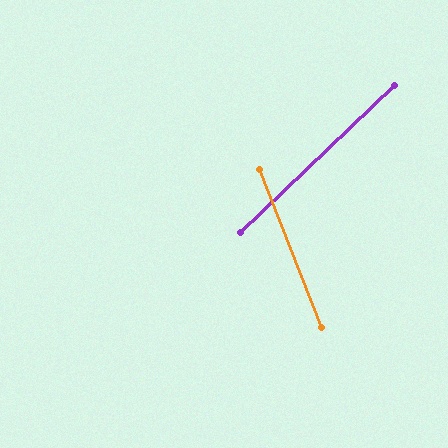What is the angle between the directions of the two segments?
Approximately 68 degrees.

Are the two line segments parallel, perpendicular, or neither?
Neither parallel nor perpendicular — they differ by about 68°.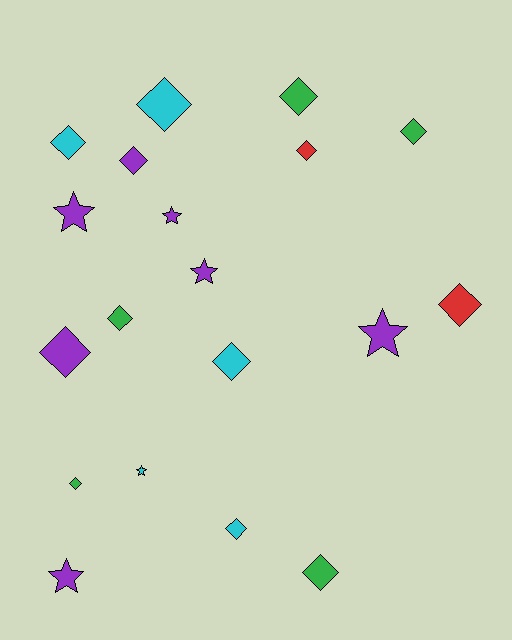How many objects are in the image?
There are 19 objects.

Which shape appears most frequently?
Diamond, with 13 objects.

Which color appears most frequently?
Purple, with 7 objects.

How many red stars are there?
There are no red stars.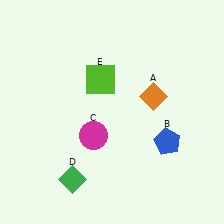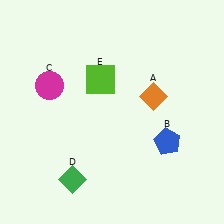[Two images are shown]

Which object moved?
The magenta circle (C) moved up.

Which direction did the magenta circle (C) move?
The magenta circle (C) moved up.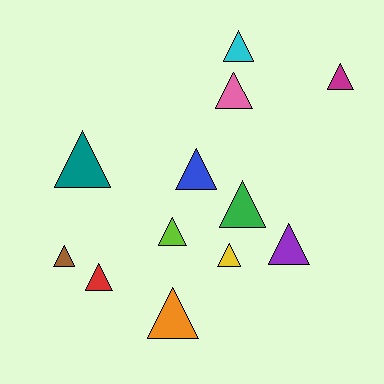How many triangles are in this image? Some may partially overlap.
There are 12 triangles.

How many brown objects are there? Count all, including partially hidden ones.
There is 1 brown object.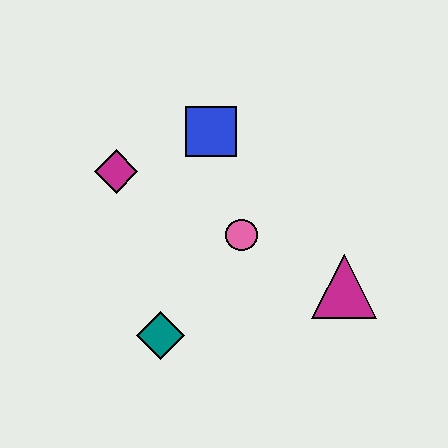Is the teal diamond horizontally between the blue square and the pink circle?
No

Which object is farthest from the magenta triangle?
The magenta diamond is farthest from the magenta triangle.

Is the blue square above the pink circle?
Yes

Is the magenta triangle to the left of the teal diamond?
No